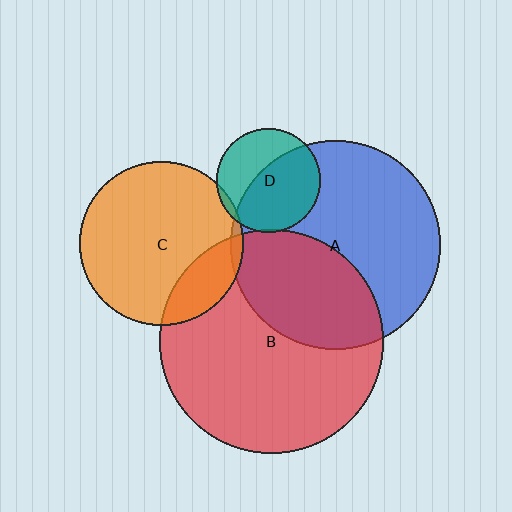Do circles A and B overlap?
Yes.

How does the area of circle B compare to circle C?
Approximately 1.9 times.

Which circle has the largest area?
Circle B (red).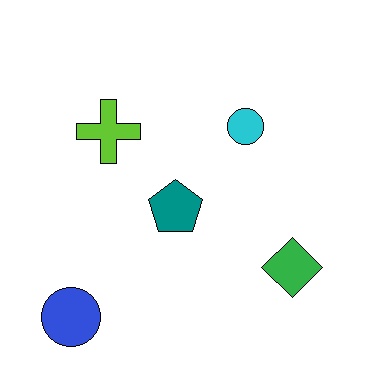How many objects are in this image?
There are 5 objects.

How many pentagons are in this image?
There is 1 pentagon.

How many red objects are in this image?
There are no red objects.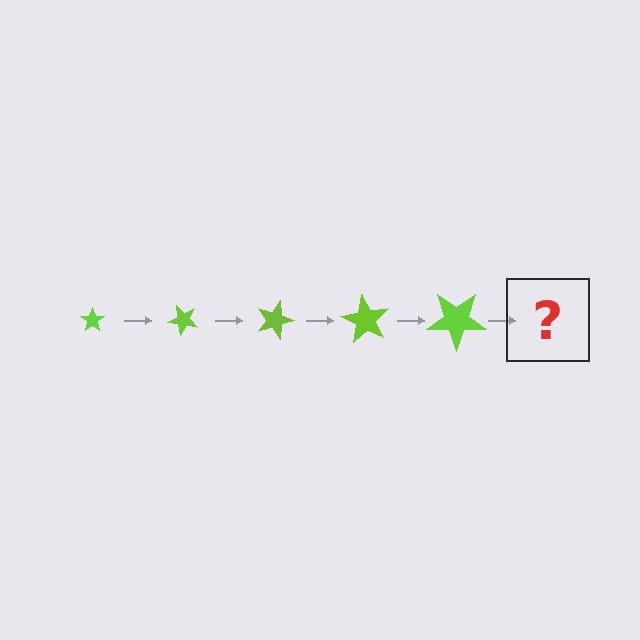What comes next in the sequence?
The next element should be a star, larger than the previous one and rotated 225 degrees from the start.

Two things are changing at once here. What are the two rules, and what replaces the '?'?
The two rules are that the star grows larger each step and it rotates 45 degrees each step. The '?' should be a star, larger than the previous one and rotated 225 degrees from the start.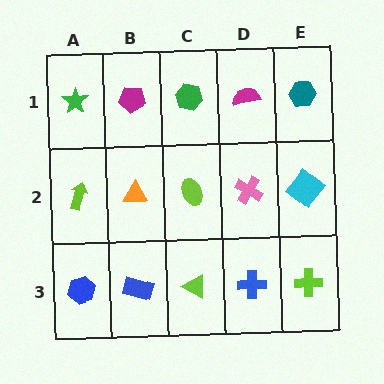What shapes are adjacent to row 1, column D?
A pink cross (row 2, column D), a green hexagon (row 1, column C), a teal hexagon (row 1, column E).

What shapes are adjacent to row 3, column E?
A cyan diamond (row 2, column E), a blue cross (row 3, column D).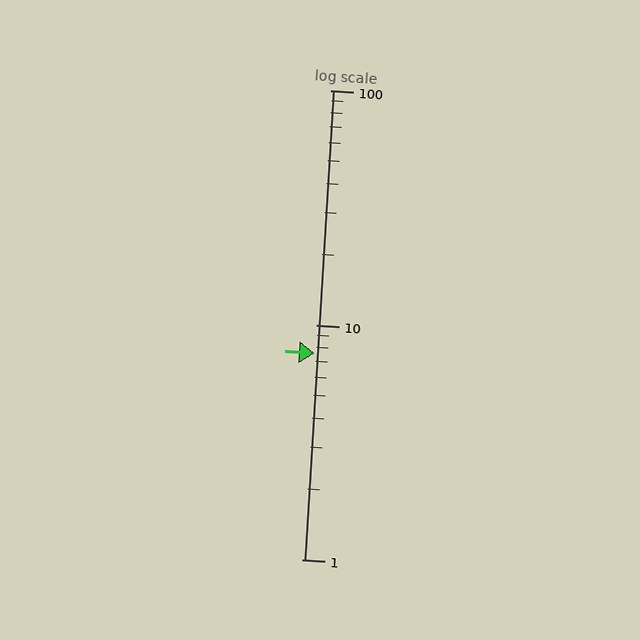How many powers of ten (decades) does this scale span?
The scale spans 2 decades, from 1 to 100.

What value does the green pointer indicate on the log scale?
The pointer indicates approximately 7.6.